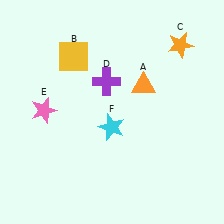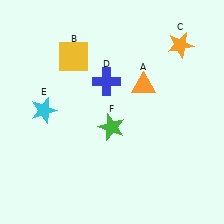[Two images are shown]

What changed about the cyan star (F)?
In Image 1, F is cyan. In Image 2, it changed to green.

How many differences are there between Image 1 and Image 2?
There are 3 differences between the two images.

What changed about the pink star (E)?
In Image 1, E is pink. In Image 2, it changed to cyan.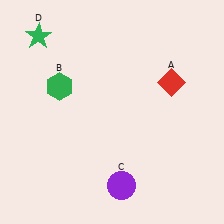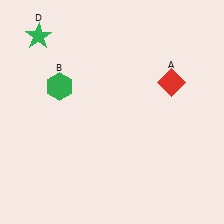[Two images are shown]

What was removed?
The purple circle (C) was removed in Image 2.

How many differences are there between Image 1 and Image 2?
There is 1 difference between the two images.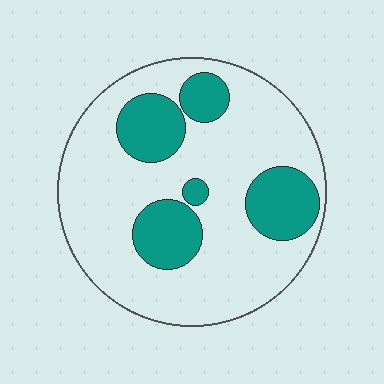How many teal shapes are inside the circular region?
5.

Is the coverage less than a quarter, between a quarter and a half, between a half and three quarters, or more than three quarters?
Between a quarter and a half.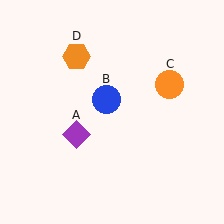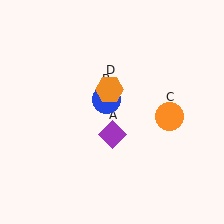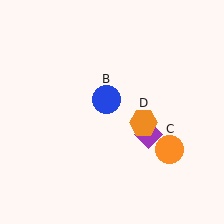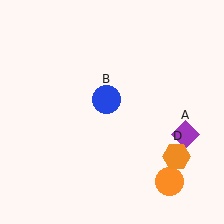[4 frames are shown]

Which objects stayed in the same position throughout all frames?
Blue circle (object B) remained stationary.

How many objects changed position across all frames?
3 objects changed position: purple diamond (object A), orange circle (object C), orange hexagon (object D).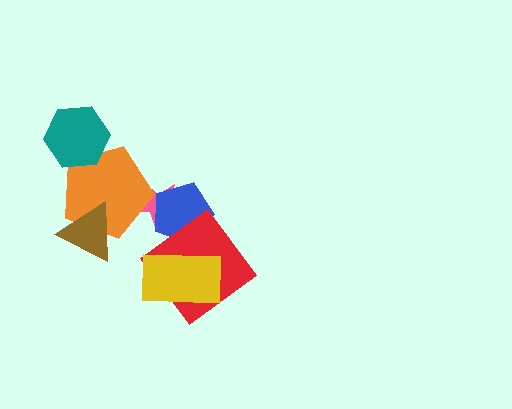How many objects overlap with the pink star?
2 objects overlap with the pink star.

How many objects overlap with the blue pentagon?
2 objects overlap with the blue pentagon.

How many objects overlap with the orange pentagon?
3 objects overlap with the orange pentagon.